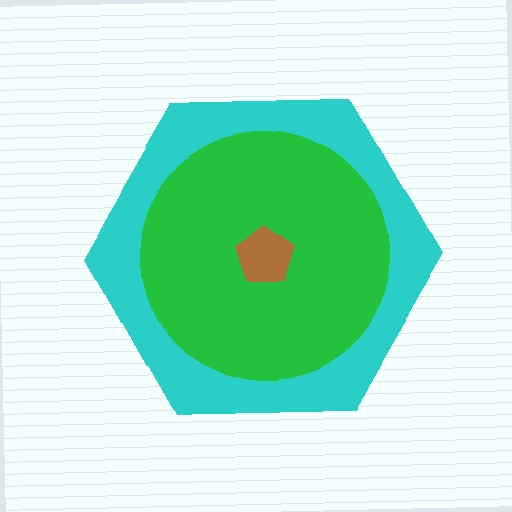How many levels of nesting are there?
3.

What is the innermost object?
The brown pentagon.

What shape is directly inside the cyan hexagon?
The green circle.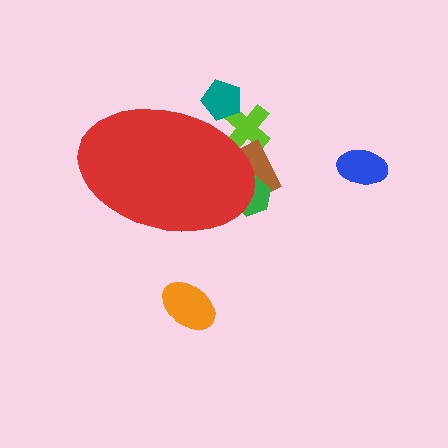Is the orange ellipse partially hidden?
No, the orange ellipse is fully visible.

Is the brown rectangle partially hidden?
Yes, the brown rectangle is partially hidden behind the red ellipse.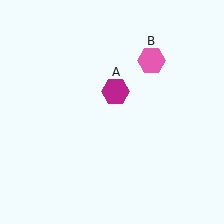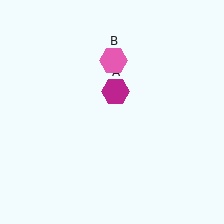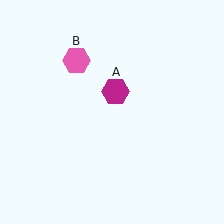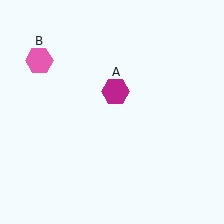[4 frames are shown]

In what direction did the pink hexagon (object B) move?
The pink hexagon (object B) moved left.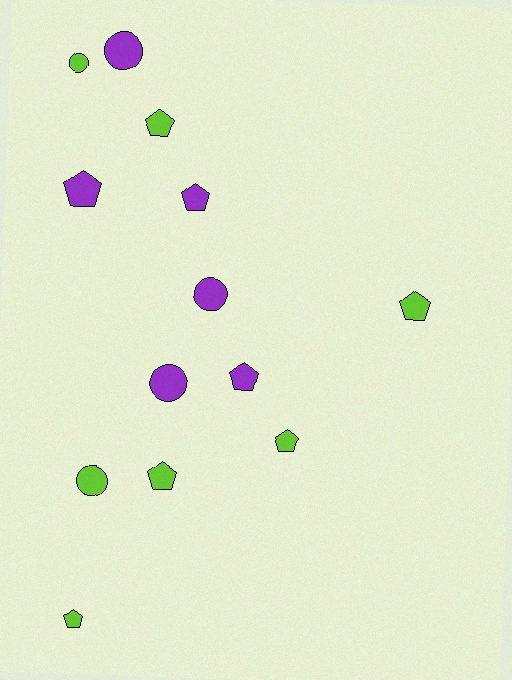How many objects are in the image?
There are 13 objects.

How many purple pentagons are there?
There are 3 purple pentagons.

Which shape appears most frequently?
Pentagon, with 8 objects.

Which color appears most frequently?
Lime, with 7 objects.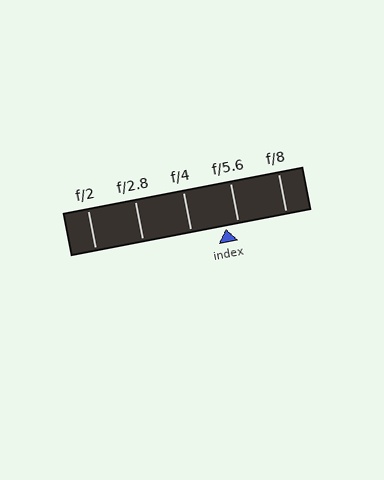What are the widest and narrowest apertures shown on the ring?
The widest aperture shown is f/2 and the narrowest is f/8.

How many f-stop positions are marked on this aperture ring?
There are 5 f-stop positions marked.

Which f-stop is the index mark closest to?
The index mark is closest to f/5.6.